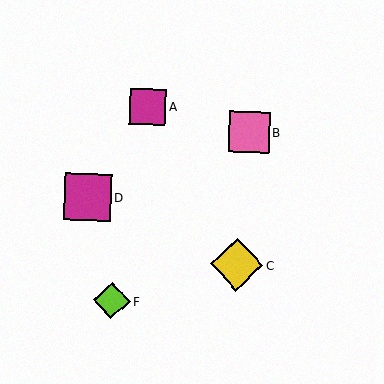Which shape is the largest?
The yellow diamond (labeled C) is the largest.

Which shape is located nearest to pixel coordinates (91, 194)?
The magenta square (labeled D) at (88, 197) is nearest to that location.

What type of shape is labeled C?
Shape C is a yellow diamond.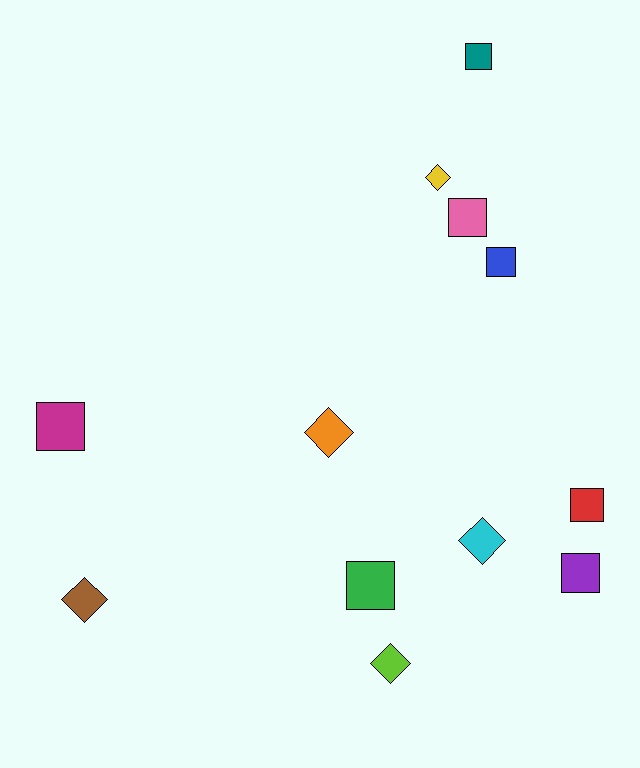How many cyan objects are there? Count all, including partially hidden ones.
There is 1 cyan object.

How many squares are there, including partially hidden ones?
There are 7 squares.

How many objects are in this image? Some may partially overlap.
There are 12 objects.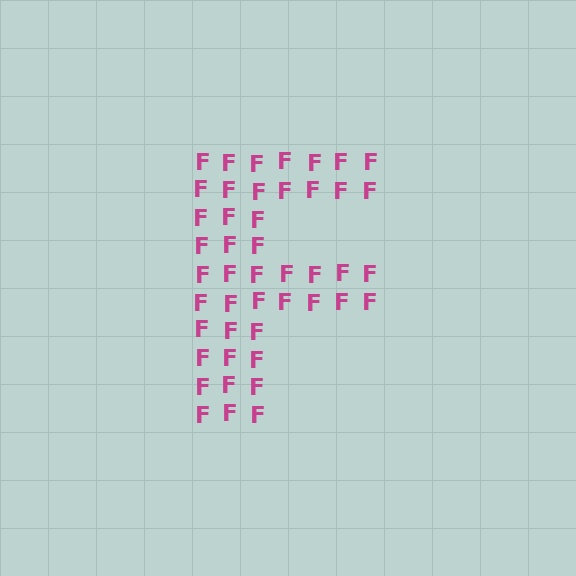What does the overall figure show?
The overall figure shows the letter F.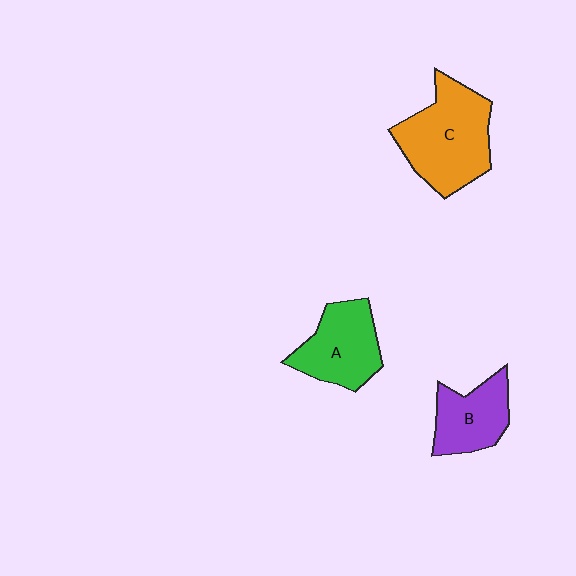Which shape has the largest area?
Shape C (orange).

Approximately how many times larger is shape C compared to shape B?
Approximately 1.6 times.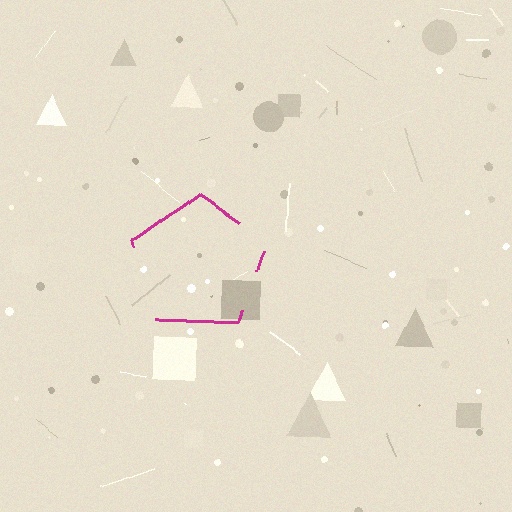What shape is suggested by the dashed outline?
The dashed outline suggests a pentagon.